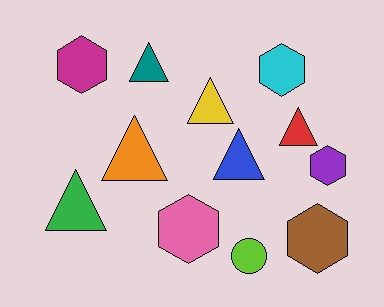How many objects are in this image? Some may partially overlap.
There are 12 objects.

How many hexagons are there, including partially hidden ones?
There are 5 hexagons.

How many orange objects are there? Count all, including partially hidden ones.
There is 1 orange object.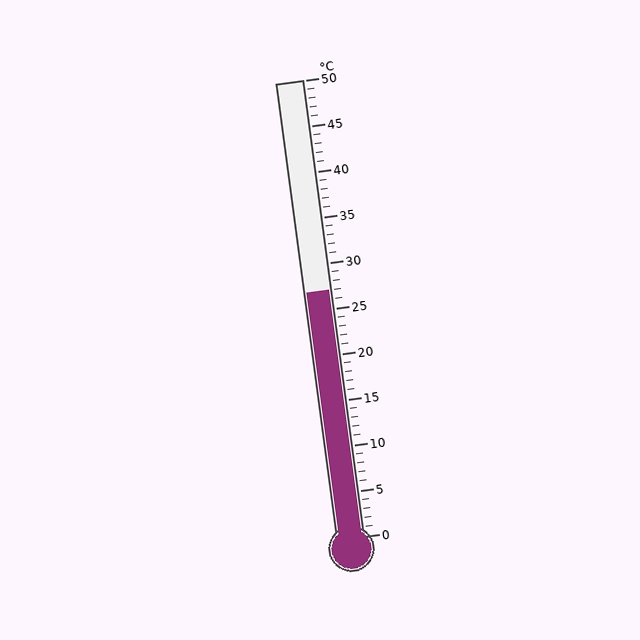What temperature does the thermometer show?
The thermometer shows approximately 27°C.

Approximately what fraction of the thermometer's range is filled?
The thermometer is filled to approximately 55% of its range.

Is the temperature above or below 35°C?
The temperature is below 35°C.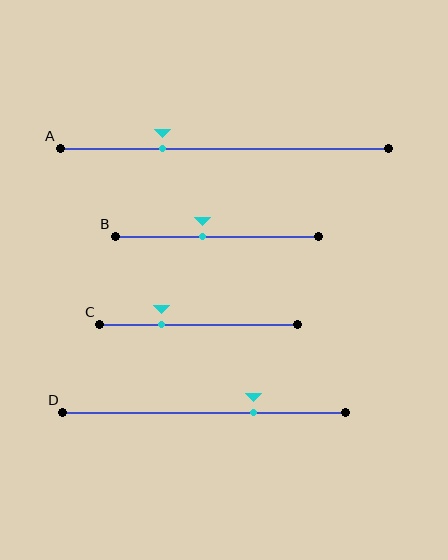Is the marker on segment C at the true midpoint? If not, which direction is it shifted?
No, the marker on segment C is shifted to the left by about 19% of the segment length.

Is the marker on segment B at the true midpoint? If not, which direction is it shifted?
No, the marker on segment B is shifted to the left by about 7% of the segment length.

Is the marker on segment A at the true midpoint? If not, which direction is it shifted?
No, the marker on segment A is shifted to the left by about 19% of the segment length.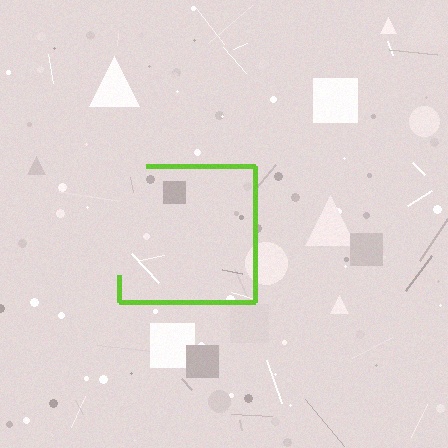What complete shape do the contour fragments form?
The contour fragments form a square.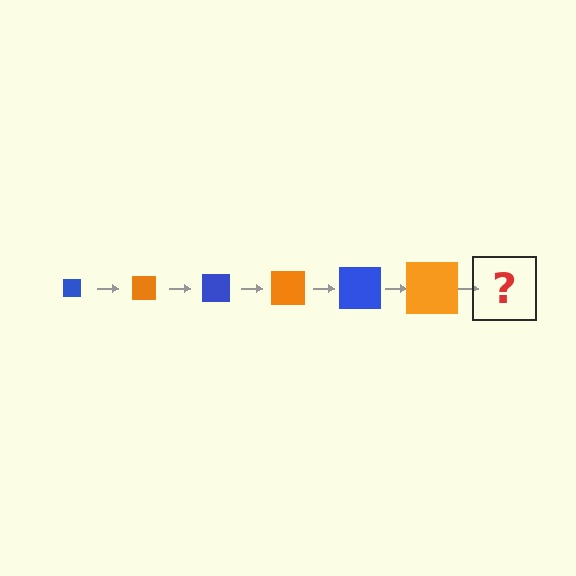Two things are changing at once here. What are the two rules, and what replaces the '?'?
The two rules are that the square grows larger each step and the color cycles through blue and orange. The '?' should be a blue square, larger than the previous one.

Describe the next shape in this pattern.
It should be a blue square, larger than the previous one.